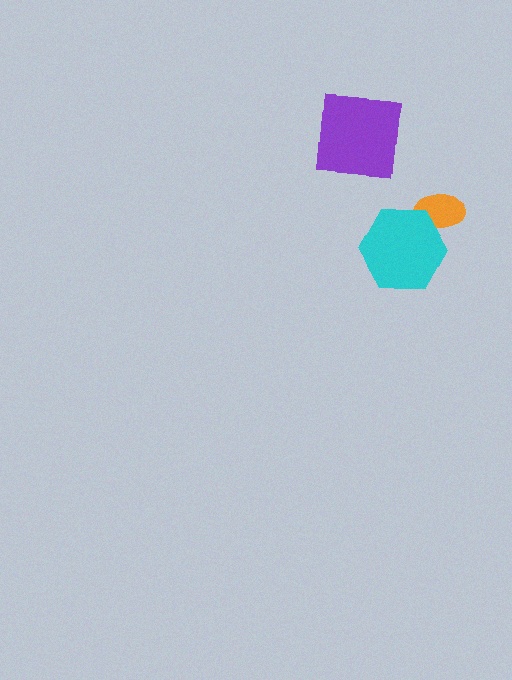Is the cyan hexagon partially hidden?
No, no other shape covers it.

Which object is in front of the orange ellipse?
The cyan hexagon is in front of the orange ellipse.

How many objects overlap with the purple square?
0 objects overlap with the purple square.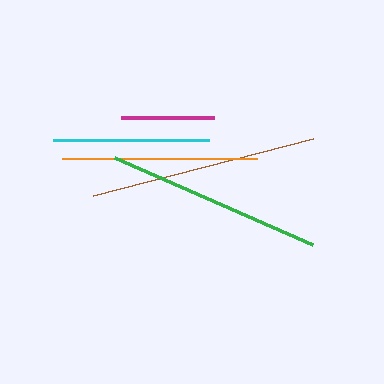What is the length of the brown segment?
The brown segment is approximately 227 pixels long.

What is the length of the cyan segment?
The cyan segment is approximately 156 pixels long.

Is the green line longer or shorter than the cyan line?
The green line is longer than the cyan line.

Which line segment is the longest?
The brown line is the longest at approximately 227 pixels.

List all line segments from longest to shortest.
From longest to shortest: brown, green, orange, cyan, magenta.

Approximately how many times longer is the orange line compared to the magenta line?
The orange line is approximately 2.1 times the length of the magenta line.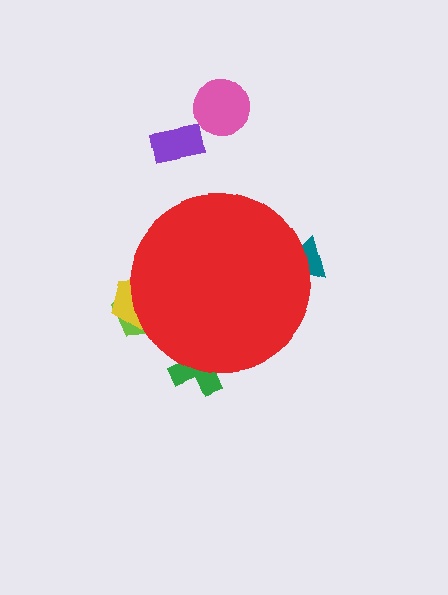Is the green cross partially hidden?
Yes, the green cross is partially hidden behind the red circle.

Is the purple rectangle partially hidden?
No, the purple rectangle is fully visible.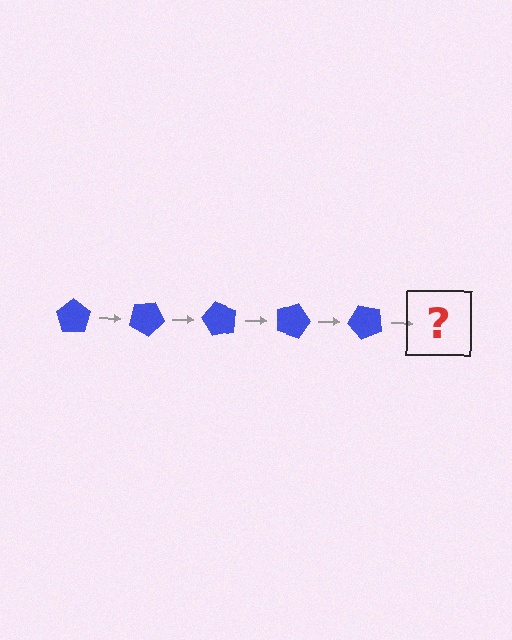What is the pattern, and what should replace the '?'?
The pattern is that the pentagon rotates 30 degrees each step. The '?' should be a blue pentagon rotated 150 degrees.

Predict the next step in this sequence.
The next step is a blue pentagon rotated 150 degrees.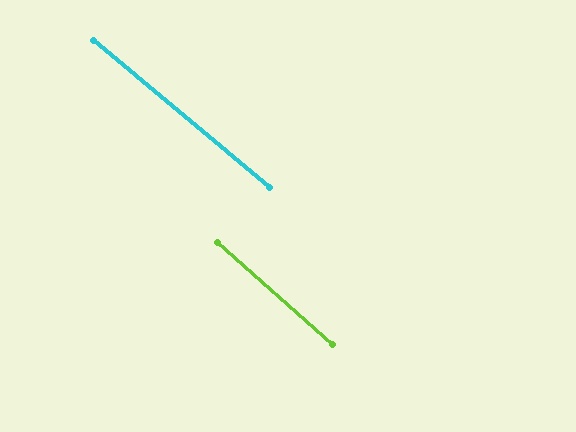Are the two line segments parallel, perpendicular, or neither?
Parallel — their directions differ by only 1.5°.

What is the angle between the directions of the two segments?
Approximately 2 degrees.